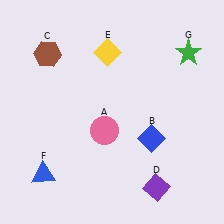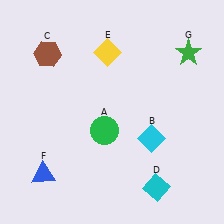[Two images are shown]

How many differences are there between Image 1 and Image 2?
There are 3 differences between the two images.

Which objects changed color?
A changed from pink to green. B changed from blue to cyan. D changed from purple to cyan.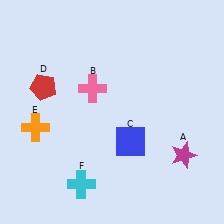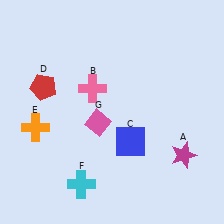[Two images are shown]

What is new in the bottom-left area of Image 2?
A pink diamond (G) was added in the bottom-left area of Image 2.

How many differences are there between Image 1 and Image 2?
There is 1 difference between the two images.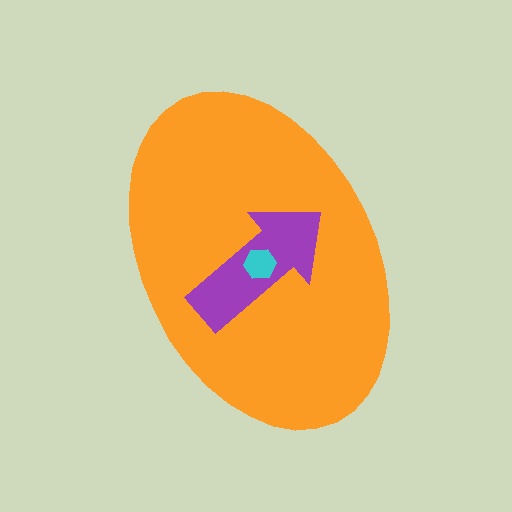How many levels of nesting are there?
3.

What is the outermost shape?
The orange ellipse.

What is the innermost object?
The cyan hexagon.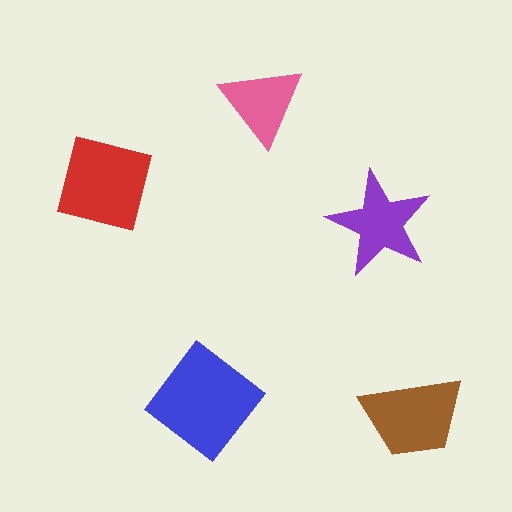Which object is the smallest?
The pink triangle.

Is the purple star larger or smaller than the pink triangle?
Larger.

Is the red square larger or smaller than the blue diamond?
Smaller.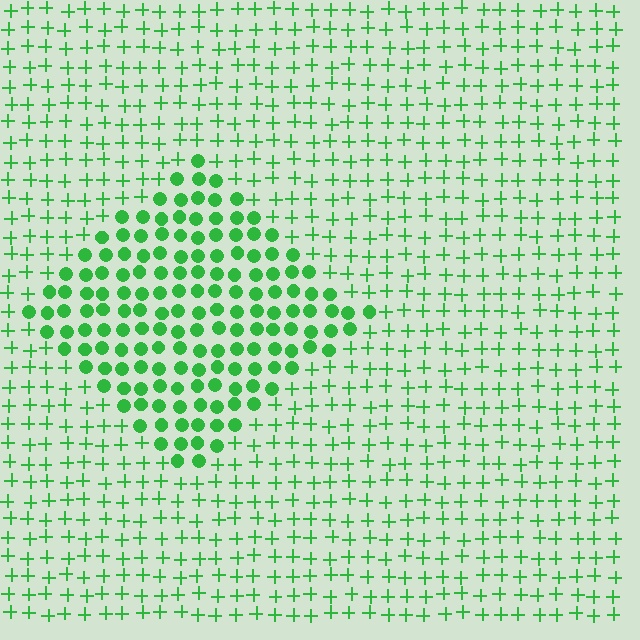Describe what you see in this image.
The image is filled with small green elements arranged in a uniform grid. A diamond-shaped region contains circles, while the surrounding area contains plus signs. The boundary is defined purely by the change in element shape.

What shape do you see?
I see a diamond.